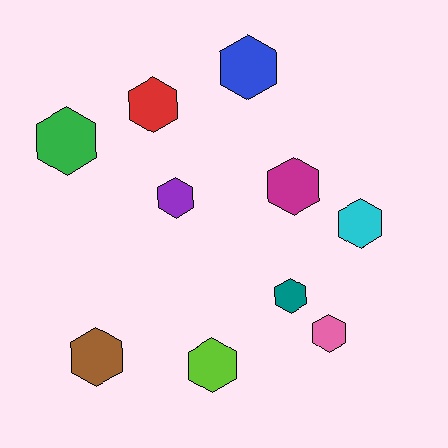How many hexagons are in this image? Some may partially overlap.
There are 10 hexagons.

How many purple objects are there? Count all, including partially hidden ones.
There is 1 purple object.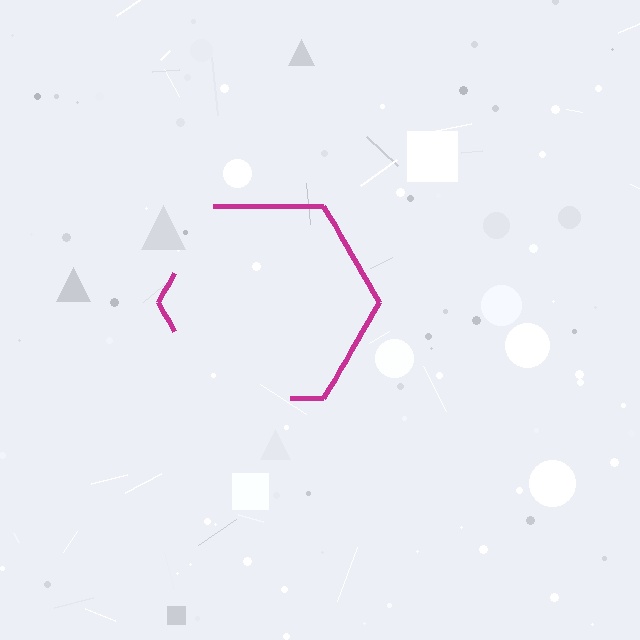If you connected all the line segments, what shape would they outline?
They would outline a hexagon.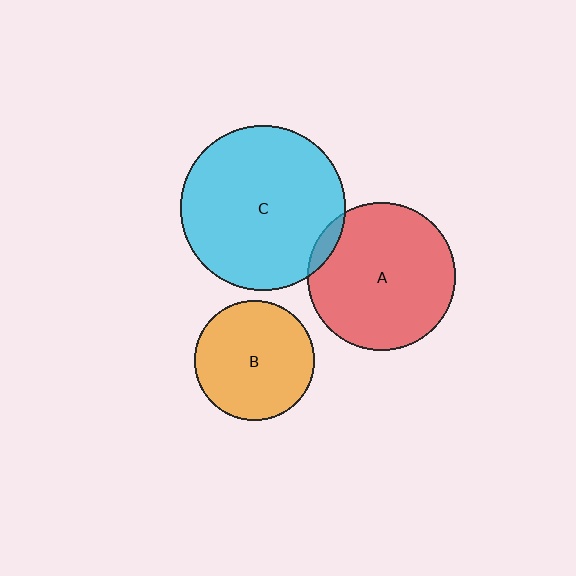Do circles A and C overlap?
Yes.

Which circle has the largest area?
Circle C (cyan).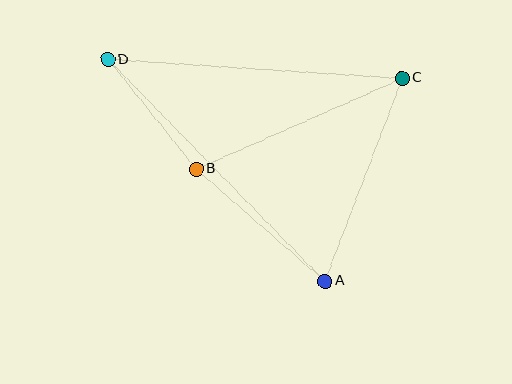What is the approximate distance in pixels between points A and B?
The distance between A and B is approximately 171 pixels.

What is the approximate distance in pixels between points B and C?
The distance between B and C is approximately 225 pixels.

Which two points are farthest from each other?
Points A and D are farthest from each other.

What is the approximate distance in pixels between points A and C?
The distance between A and C is approximately 217 pixels.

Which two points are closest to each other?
Points B and D are closest to each other.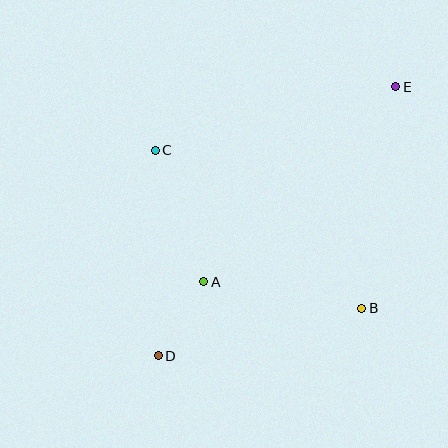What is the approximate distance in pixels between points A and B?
The distance between A and B is approximately 160 pixels.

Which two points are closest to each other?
Points A and D are closest to each other.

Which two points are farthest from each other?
Points D and E are farthest from each other.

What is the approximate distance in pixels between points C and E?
The distance between C and E is approximately 249 pixels.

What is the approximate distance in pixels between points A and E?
The distance between A and E is approximately 273 pixels.